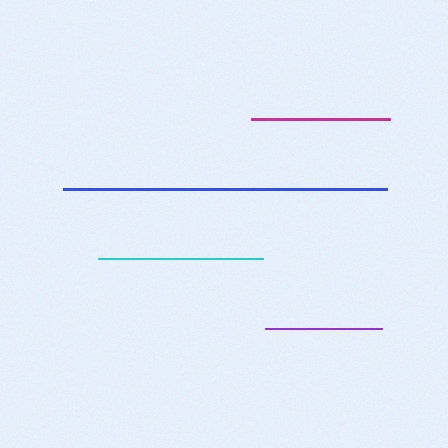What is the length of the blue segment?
The blue segment is approximately 324 pixels long.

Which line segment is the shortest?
The purple line is the shortest at approximately 117 pixels.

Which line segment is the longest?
The blue line is the longest at approximately 324 pixels.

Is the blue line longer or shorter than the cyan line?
The blue line is longer than the cyan line.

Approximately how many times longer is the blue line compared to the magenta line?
The blue line is approximately 2.3 times the length of the magenta line.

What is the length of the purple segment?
The purple segment is approximately 117 pixels long.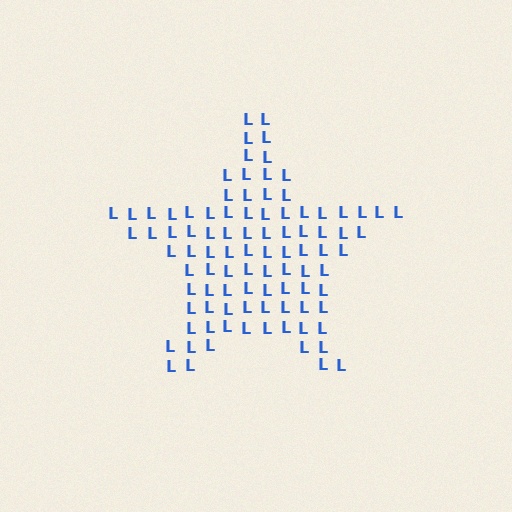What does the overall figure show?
The overall figure shows a star.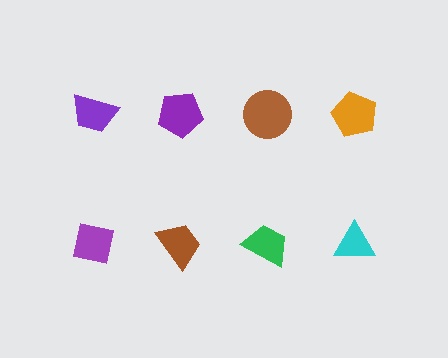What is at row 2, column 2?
A brown trapezoid.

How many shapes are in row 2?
4 shapes.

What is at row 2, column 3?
A green trapezoid.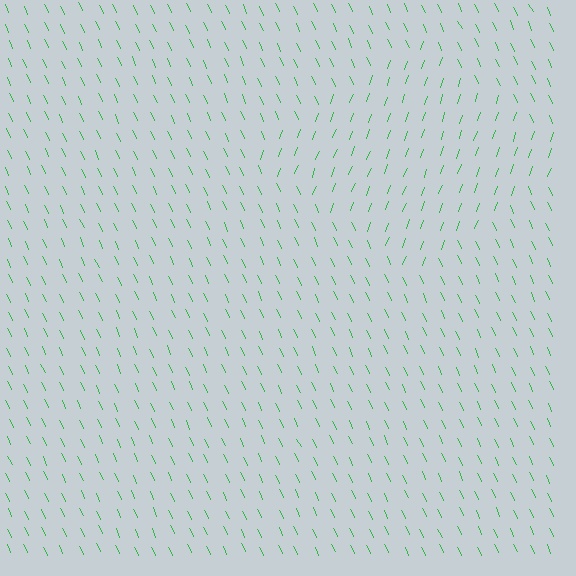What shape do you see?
I see a diamond.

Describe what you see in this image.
The image is filled with small green line segments. A diamond region in the image has lines oriented differently from the surrounding lines, creating a visible texture boundary.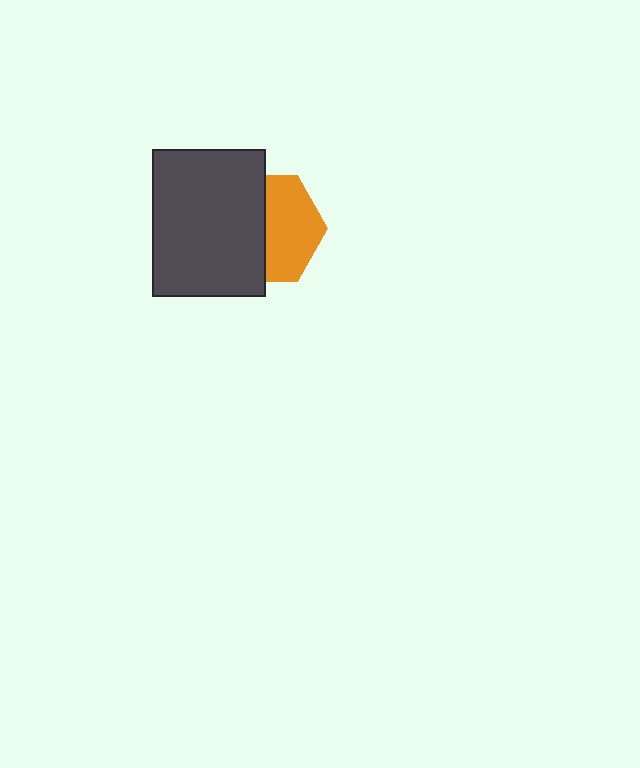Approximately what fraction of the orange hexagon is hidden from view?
Roughly 49% of the orange hexagon is hidden behind the dark gray rectangle.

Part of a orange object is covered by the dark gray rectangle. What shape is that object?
It is a hexagon.